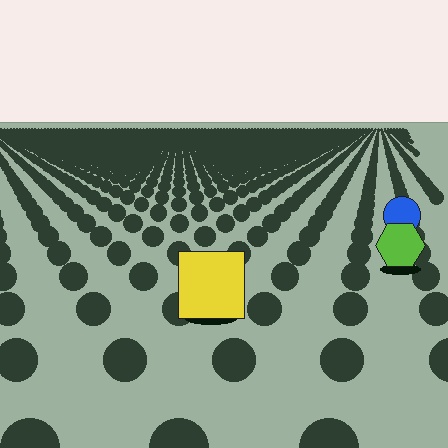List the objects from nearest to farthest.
From nearest to farthest: the yellow square, the lime hexagon, the blue circle.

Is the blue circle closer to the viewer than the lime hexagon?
No. The lime hexagon is closer — you can tell from the texture gradient: the ground texture is coarser near it.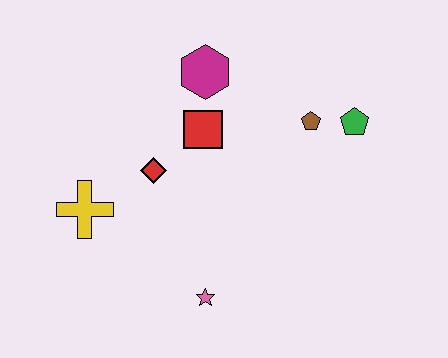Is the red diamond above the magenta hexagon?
No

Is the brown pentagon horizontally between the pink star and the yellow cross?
No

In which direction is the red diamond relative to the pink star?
The red diamond is above the pink star.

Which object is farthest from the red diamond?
The green pentagon is farthest from the red diamond.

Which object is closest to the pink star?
The red diamond is closest to the pink star.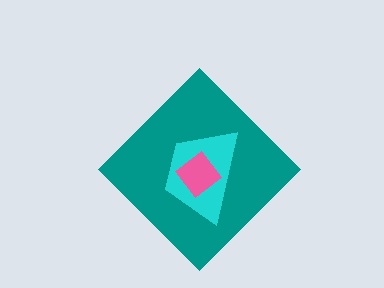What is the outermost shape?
The teal diamond.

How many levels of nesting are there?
3.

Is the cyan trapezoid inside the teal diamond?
Yes.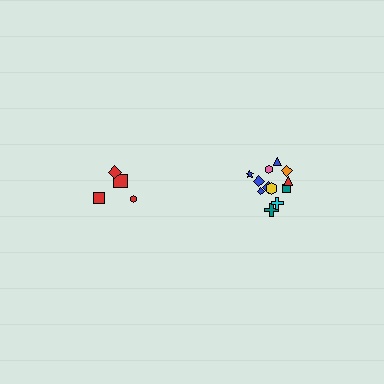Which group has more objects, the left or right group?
The right group.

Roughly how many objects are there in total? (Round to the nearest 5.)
Roughly 15 objects in total.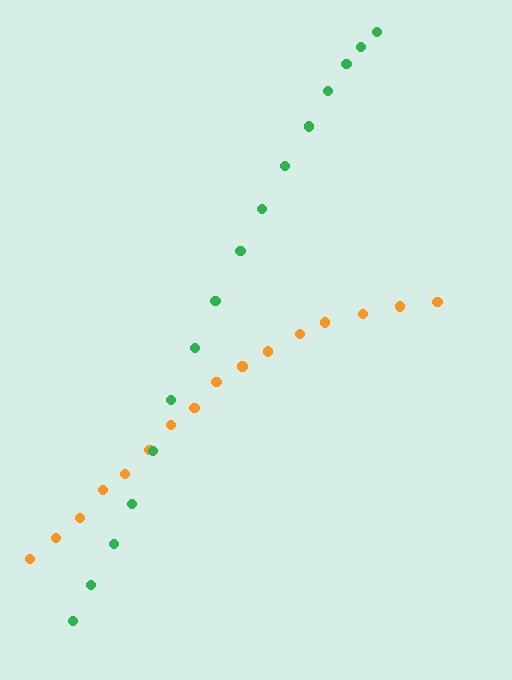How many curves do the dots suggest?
There are 2 distinct paths.